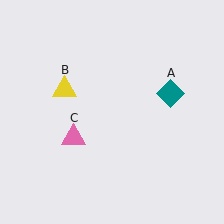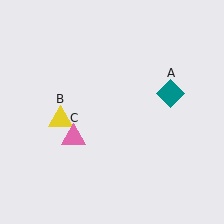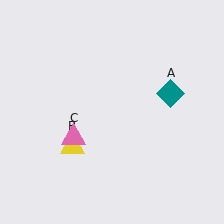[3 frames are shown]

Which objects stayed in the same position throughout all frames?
Teal diamond (object A) and pink triangle (object C) remained stationary.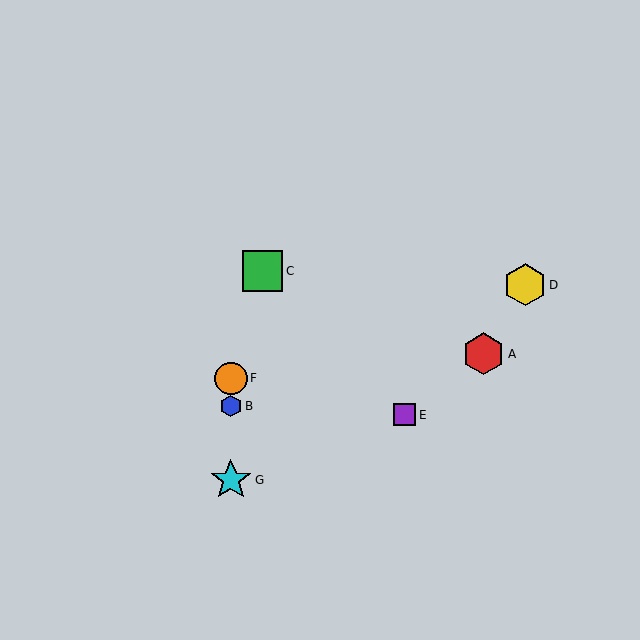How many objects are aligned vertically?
3 objects (B, F, G) are aligned vertically.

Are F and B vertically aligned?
Yes, both are at x≈231.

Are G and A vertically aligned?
No, G is at x≈231 and A is at x≈483.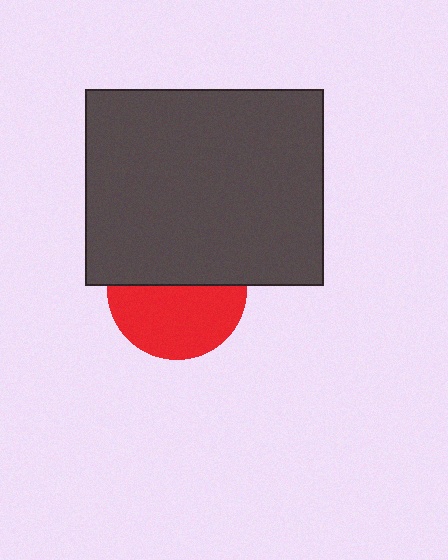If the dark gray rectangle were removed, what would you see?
You would see the complete red circle.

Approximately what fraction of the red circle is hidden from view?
Roughly 46% of the red circle is hidden behind the dark gray rectangle.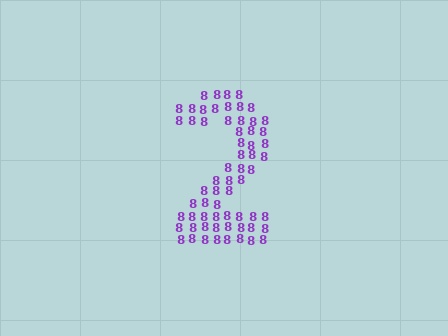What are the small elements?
The small elements are digit 8's.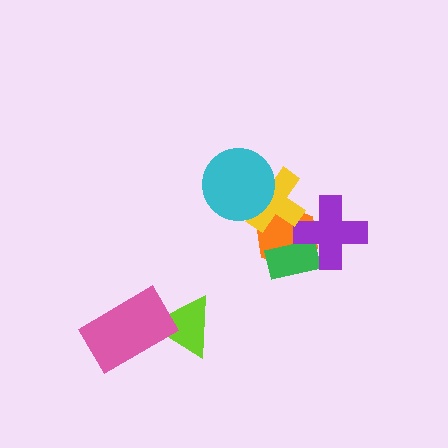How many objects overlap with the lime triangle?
1 object overlaps with the lime triangle.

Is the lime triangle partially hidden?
Yes, it is partially covered by another shape.